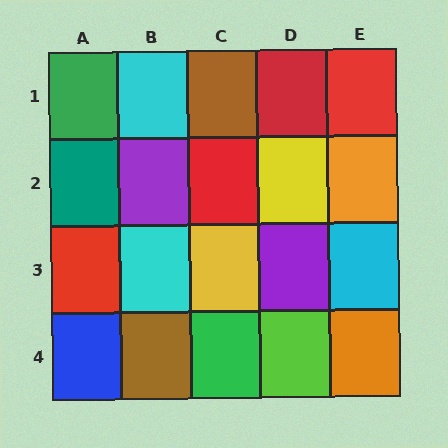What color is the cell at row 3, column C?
Yellow.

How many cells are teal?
1 cell is teal.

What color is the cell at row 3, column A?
Red.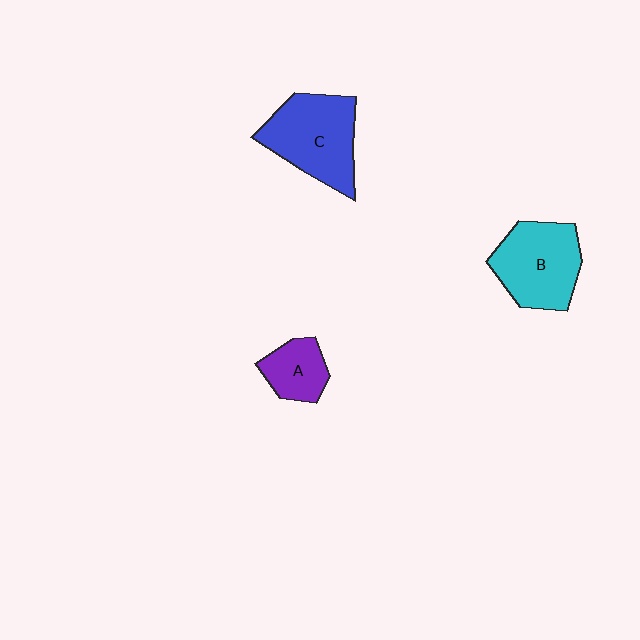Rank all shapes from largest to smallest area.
From largest to smallest: C (blue), B (cyan), A (purple).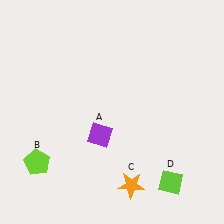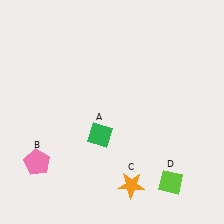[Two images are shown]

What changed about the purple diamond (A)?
In Image 1, A is purple. In Image 2, it changed to green.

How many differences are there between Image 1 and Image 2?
There are 2 differences between the two images.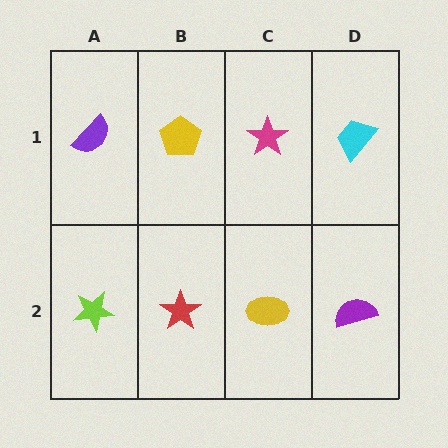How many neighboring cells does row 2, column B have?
3.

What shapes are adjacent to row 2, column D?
A cyan trapezoid (row 1, column D), a yellow ellipse (row 2, column C).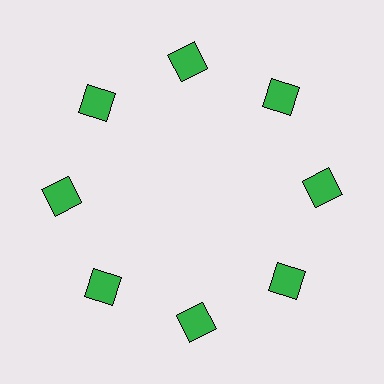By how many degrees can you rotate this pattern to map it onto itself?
The pattern maps onto itself every 45 degrees of rotation.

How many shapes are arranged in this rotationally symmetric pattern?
There are 8 shapes, arranged in 8 groups of 1.